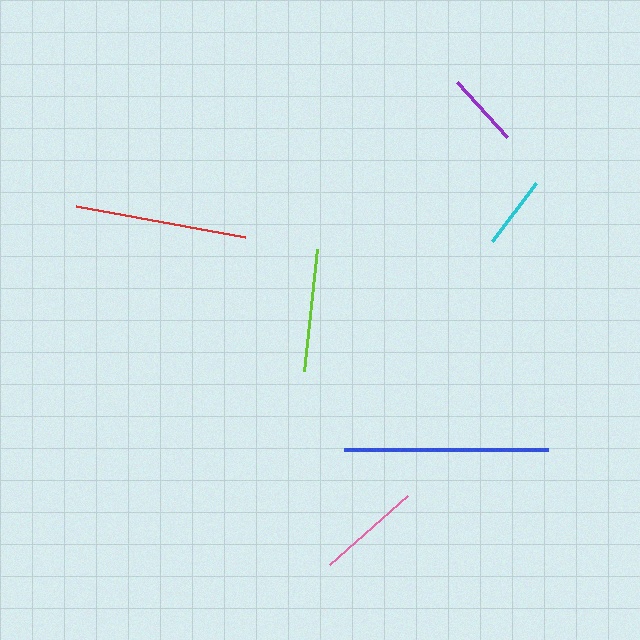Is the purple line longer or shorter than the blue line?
The blue line is longer than the purple line.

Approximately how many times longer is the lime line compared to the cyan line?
The lime line is approximately 1.7 times the length of the cyan line.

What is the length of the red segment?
The red segment is approximately 172 pixels long.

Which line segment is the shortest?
The cyan line is the shortest at approximately 73 pixels.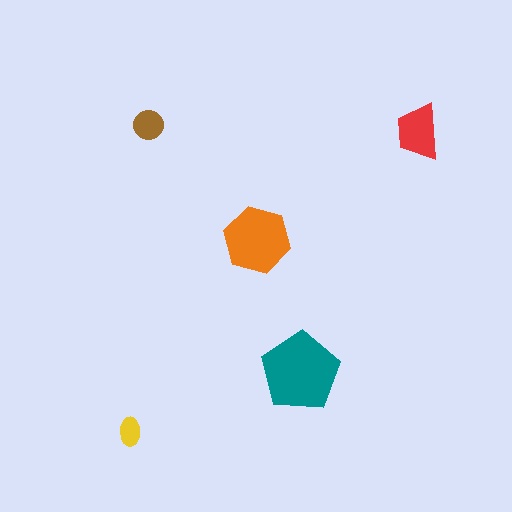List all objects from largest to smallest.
The teal pentagon, the orange hexagon, the red trapezoid, the brown circle, the yellow ellipse.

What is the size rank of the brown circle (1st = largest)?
4th.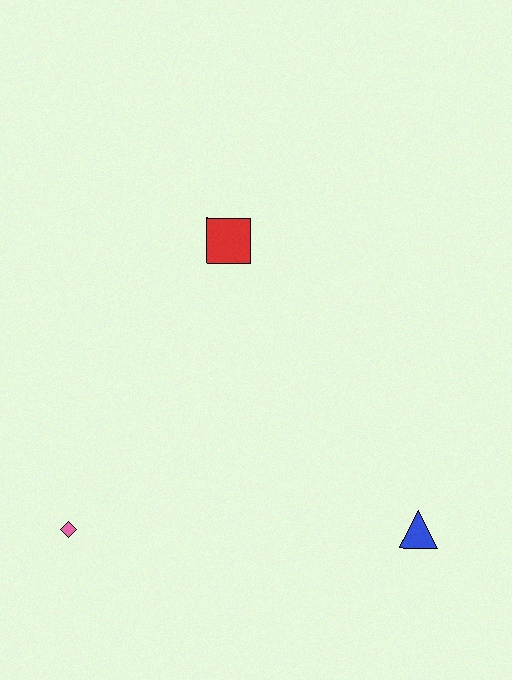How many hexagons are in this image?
There are no hexagons.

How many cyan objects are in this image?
There are no cyan objects.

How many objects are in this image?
There are 3 objects.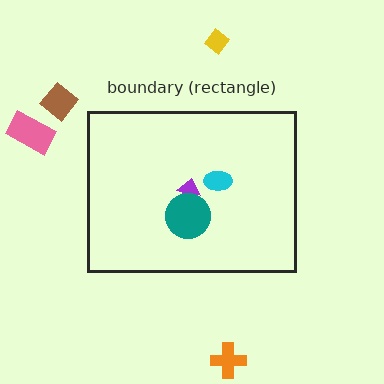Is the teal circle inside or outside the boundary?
Inside.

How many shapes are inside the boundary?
3 inside, 4 outside.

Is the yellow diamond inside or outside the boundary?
Outside.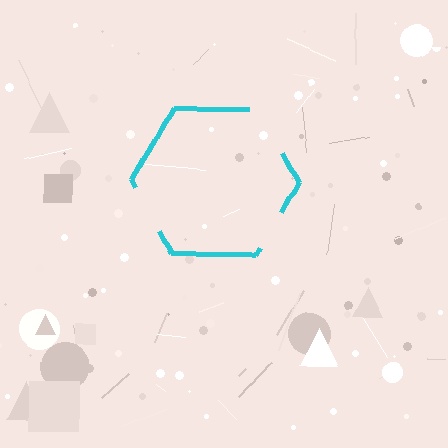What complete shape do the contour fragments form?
The contour fragments form a hexagon.